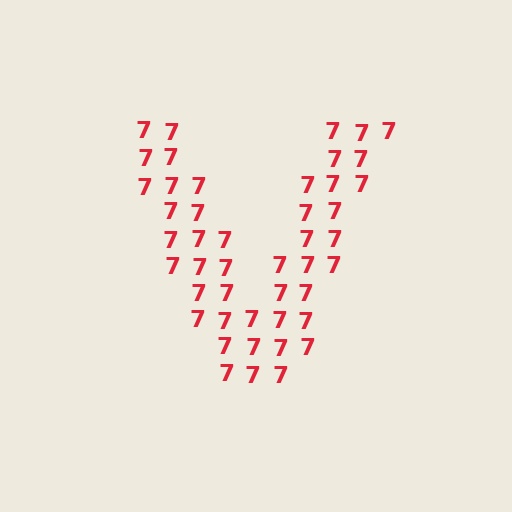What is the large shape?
The large shape is the letter V.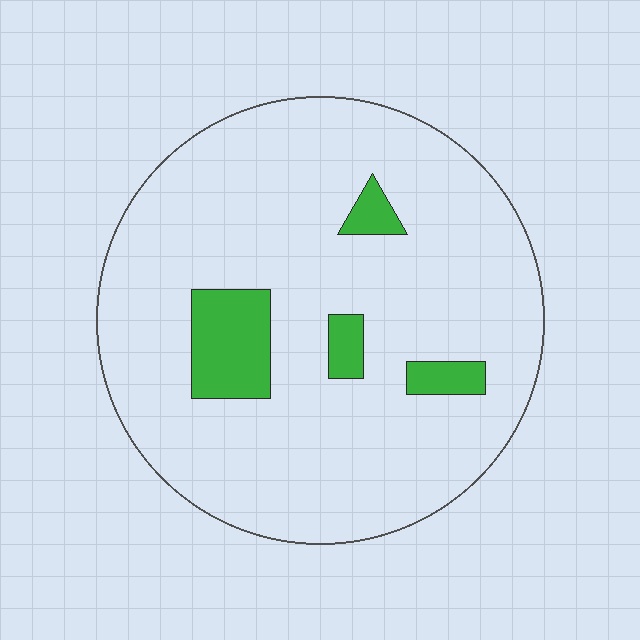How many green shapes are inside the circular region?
4.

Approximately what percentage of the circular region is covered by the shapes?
Approximately 10%.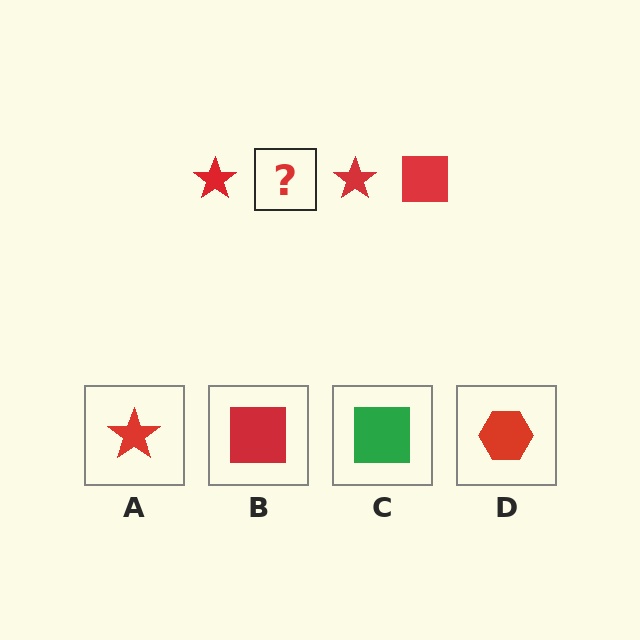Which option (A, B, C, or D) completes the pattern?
B.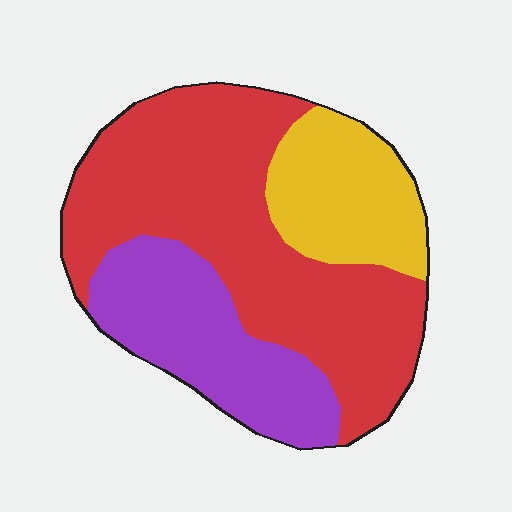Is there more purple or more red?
Red.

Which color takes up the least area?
Yellow, at roughly 20%.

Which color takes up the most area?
Red, at roughly 55%.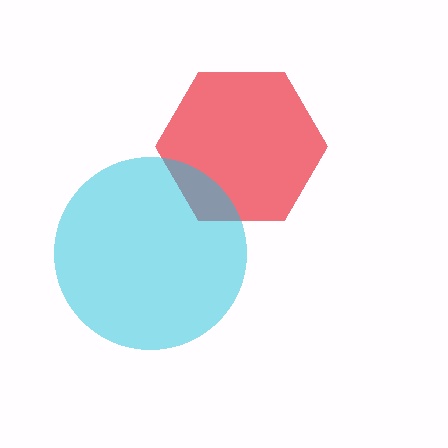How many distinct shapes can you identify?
There are 2 distinct shapes: a red hexagon, a cyan circle.